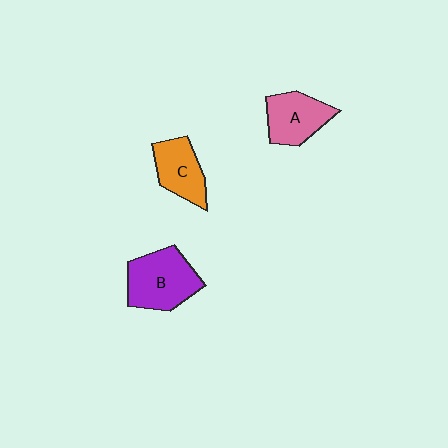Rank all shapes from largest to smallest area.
From largest to smallest: B (purple), A (pink), C (orange).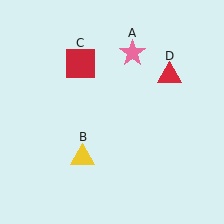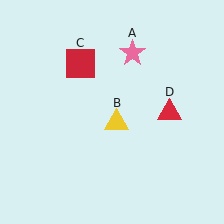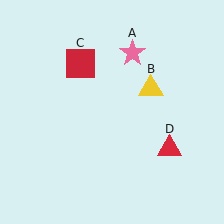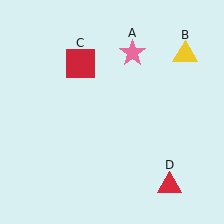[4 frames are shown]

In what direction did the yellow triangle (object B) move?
The yellow triangle (object B) moved up and to the right.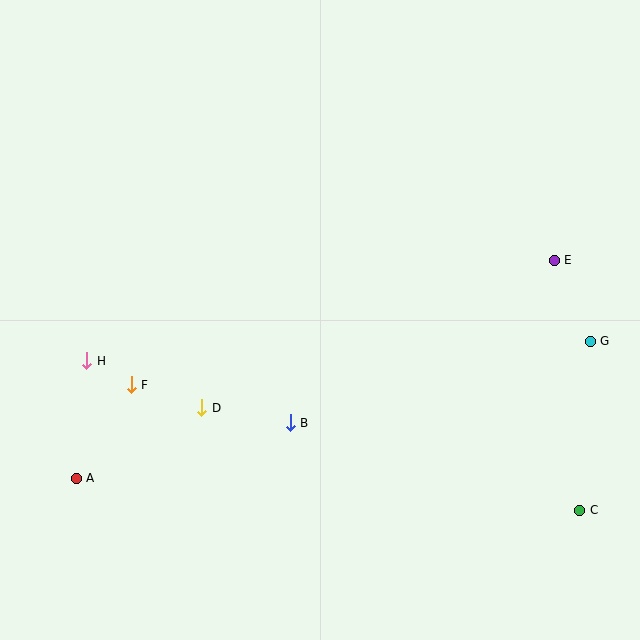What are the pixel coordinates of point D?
Point D is at (202, 408).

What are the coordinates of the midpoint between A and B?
The midpoint between A and B is at (183, 450).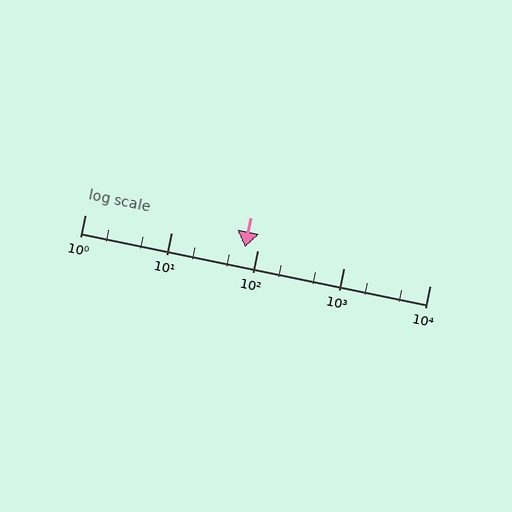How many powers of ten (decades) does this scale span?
The scale spans 4 decades, from 1 to 10000.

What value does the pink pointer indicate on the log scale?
The pointer indicates approximately 72.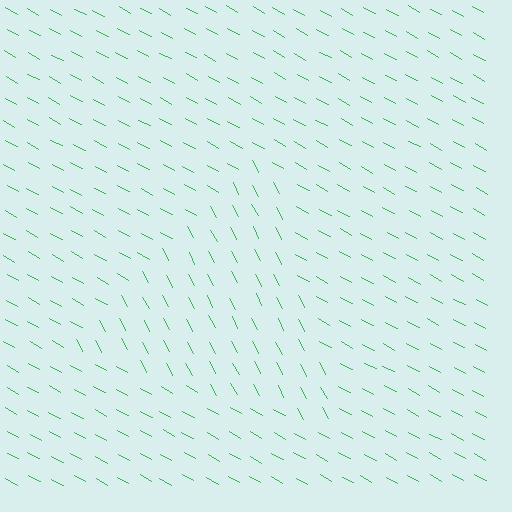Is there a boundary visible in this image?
Yes, there is a texture boundary formed by a change in line orientation.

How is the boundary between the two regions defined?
The boundary is defined purely by a change in line orientation (approximately 33 degrees difference). All lines are the same color and thickness.